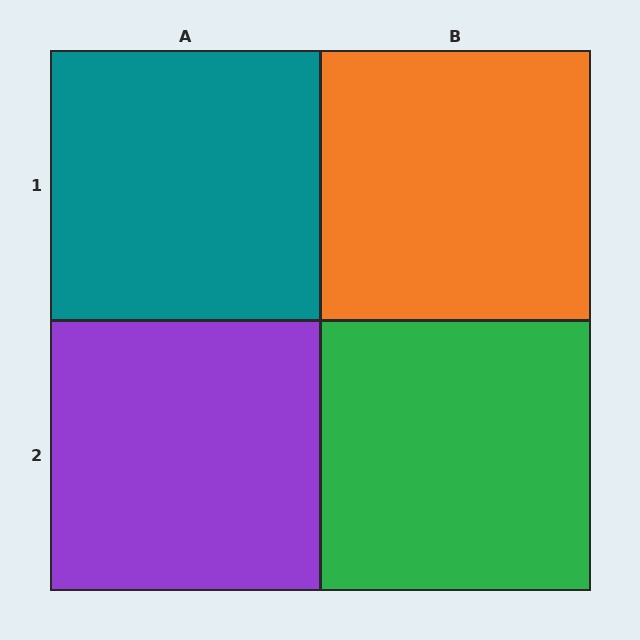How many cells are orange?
1 cell is orange.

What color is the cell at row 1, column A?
Teal.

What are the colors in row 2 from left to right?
Purple, green.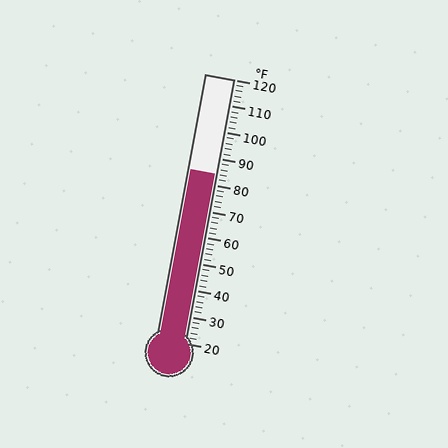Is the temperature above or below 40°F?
The temperature is above 40°F.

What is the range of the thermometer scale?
The thermometer scale ranges from 20°F to 120°F.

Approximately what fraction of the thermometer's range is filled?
The thermometer is filled to approximately 65% of its range.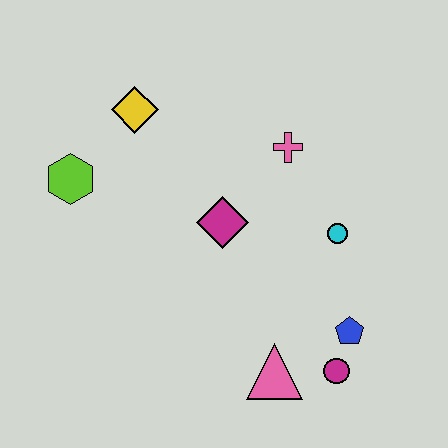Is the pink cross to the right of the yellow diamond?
Yes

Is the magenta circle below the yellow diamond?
Yes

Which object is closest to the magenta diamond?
The pink cross is closest to the magenta diamond.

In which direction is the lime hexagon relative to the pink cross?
The lime hexagon is to the left of the pink cross.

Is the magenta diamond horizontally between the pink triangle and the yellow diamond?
Yes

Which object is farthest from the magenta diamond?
The magenta circle is farthest from the magenta diamond.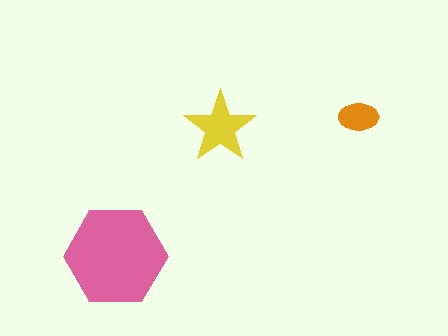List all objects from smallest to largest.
The orange ellipse, the yellow star, the pink hexagon.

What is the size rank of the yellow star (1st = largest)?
2nd.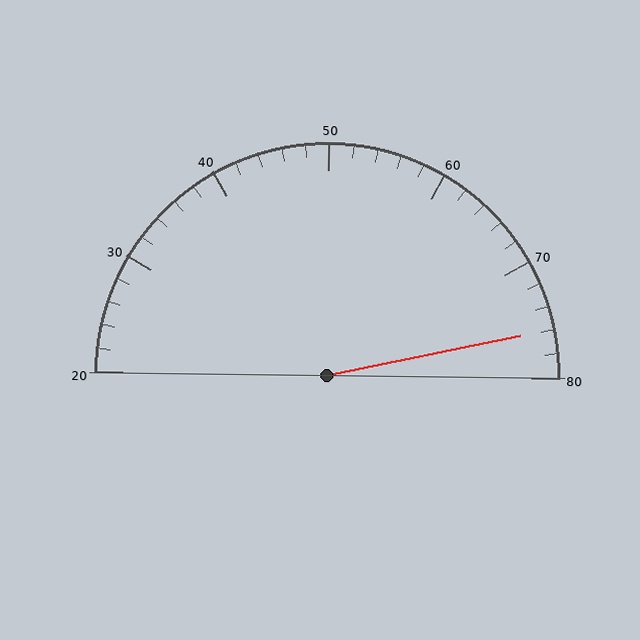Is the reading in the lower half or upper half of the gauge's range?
The reading is in the upper half of the range (20 to 80).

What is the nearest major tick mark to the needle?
The nearest major tick mark is 80.